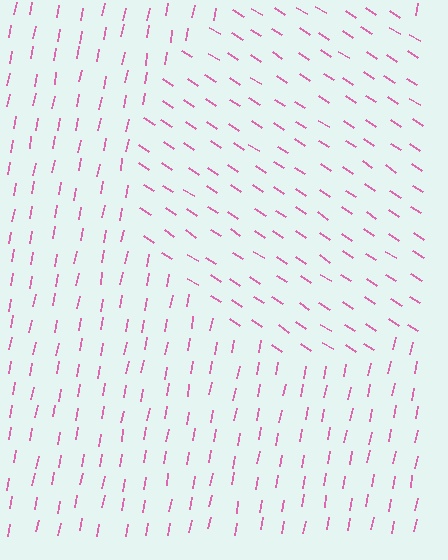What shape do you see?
I see a circle.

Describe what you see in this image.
The image is filled with small pink line segments. A circle region in the image has lines oriented differently from the surrounding lines, creating a visible texture boundary.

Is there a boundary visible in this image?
Yes, there is a texture boundary formed by a change in line orientation.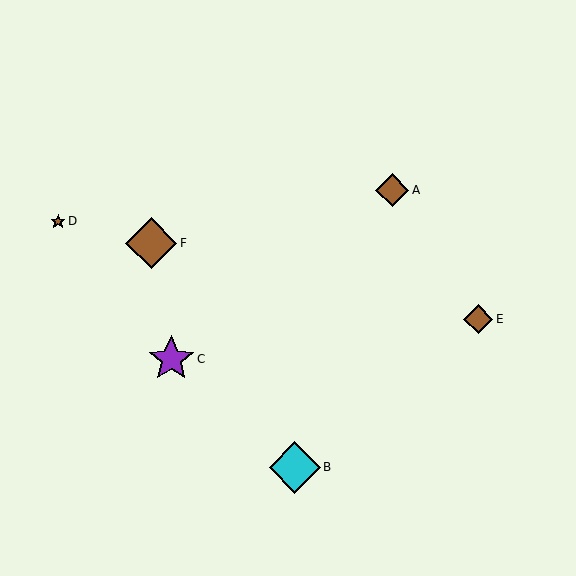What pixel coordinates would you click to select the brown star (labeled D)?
Click at (58, 221) to select the brown star D.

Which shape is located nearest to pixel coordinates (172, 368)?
The purple star (labeled C) at (171, 359) is nearest to that location.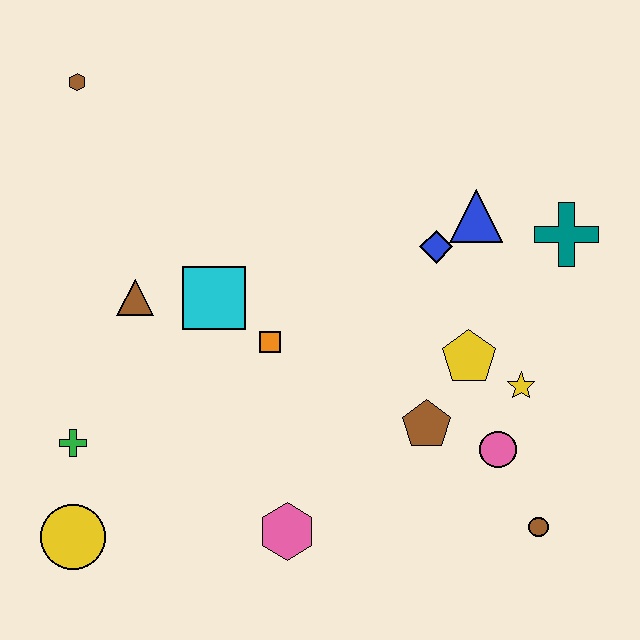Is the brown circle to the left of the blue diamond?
No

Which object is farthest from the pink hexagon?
The brown hexagon is farthest from the pink hexagon.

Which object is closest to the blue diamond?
The blue triangle is closest to the blue diamond.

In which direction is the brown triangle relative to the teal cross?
The brown triangle is to the left of the teal cross.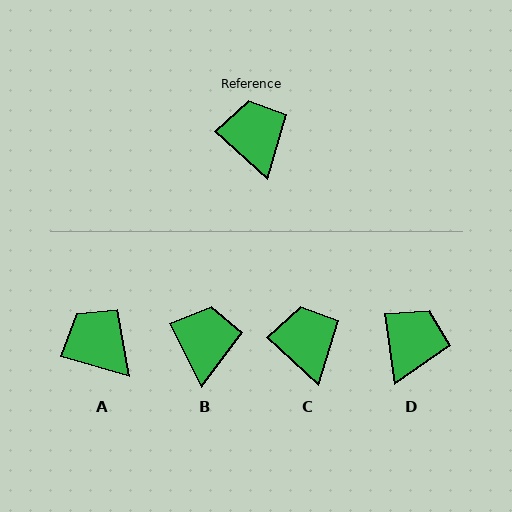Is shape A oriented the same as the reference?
No, it is off by about 27 degrees.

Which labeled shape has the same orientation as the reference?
C.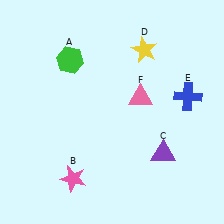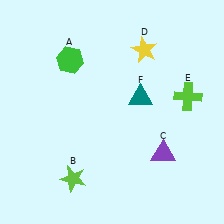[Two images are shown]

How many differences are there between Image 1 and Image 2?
There are 3 differences between the two images.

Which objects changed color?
B changed from pink to lime. E changed from blue to lime. F changed from pink to teal.